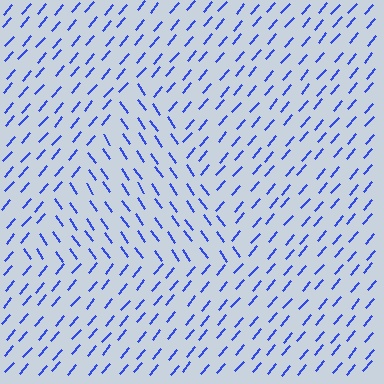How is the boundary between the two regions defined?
The boundary is defined purely by a change in line orientation (approximately 74 degrees difference). All lines are the same color and thickness.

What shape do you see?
I see a triangle.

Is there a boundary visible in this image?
Yes, there is a texture boundary formed by a change in line orientation.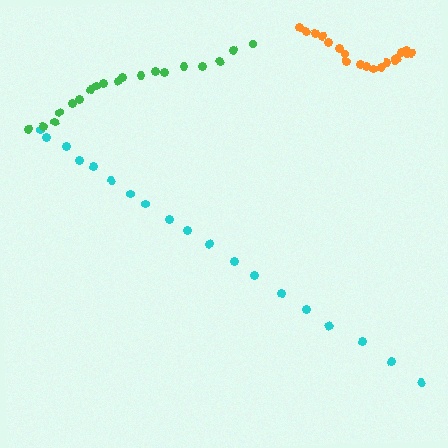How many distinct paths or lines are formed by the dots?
There are 3 distinct paths.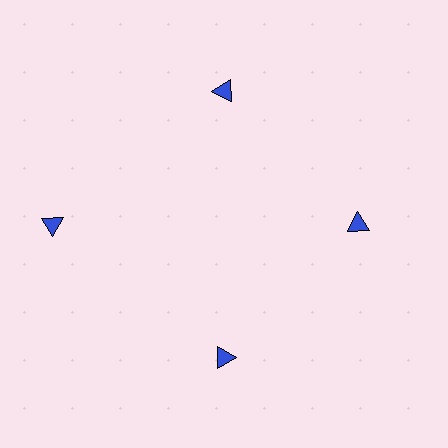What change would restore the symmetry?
The symmetry would be restored by moving it inward, back onto the ring so that all 4 triangles sit at equal angles and equal distance from the center.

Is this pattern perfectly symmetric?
No. The 4 blue triangles are arranged in a ring, but one element near the 9 o'clock position is pushed outward from the center, breaking the 4-fold rotational symmetry.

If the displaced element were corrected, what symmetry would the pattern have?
It would have 4-fold rotational symmetry — the pattern would map onto itself every 90 degrees.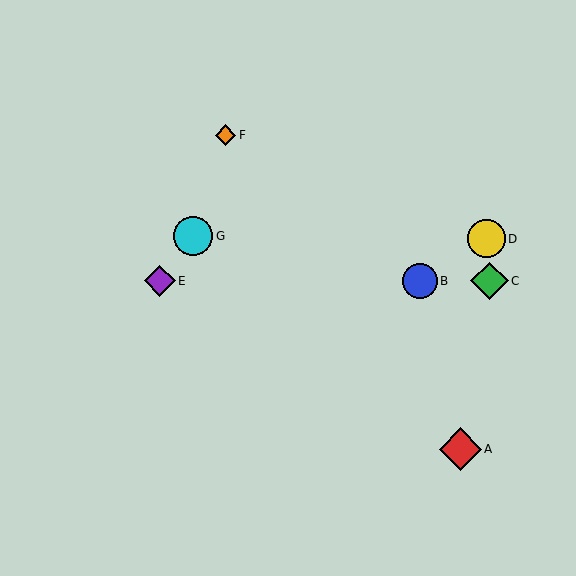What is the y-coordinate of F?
Object F is at y≈135.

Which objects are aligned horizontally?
Objects B, C, E are aligned horizontally.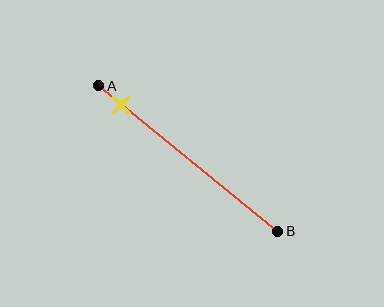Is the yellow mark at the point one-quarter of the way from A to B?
No, the mark is at about 15% from A, not at the 25% one-quarter point.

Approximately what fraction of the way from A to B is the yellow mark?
The yellow mark is approximately 15% of the way from A to B.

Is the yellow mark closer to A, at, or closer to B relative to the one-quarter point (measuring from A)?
The yellow mark is closer to point A than the one-quarter point of segment AB.